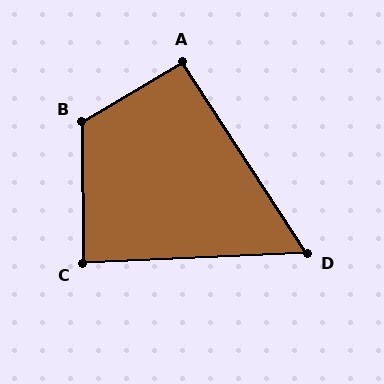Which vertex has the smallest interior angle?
D, at approximately 60 degrees.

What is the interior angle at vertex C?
Approximately 88 degrees (approximately right).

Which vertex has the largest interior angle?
B, at approximately 120 degrees.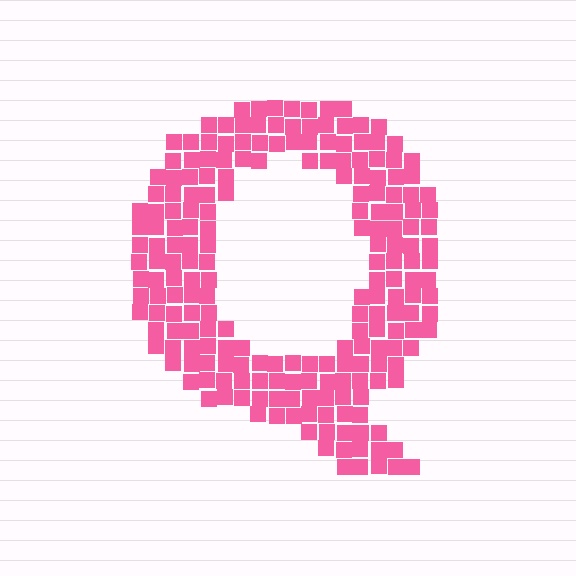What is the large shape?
The large shape is the letter Q.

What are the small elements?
The small elements are squares.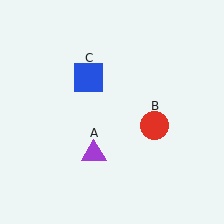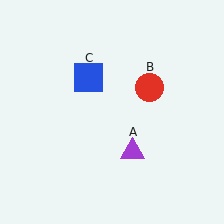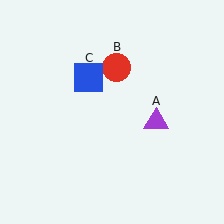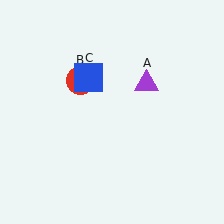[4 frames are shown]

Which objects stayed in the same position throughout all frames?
Blue square (object C) remained stationary.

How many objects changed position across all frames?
2 objects changed position: purple triangle (object A), red circle (object B).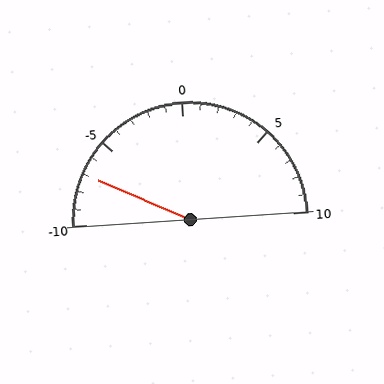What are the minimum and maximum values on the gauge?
The gauge ranges from -10 to 10.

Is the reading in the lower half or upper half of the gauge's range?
The reading is in the lower half of the range (-10 to 10).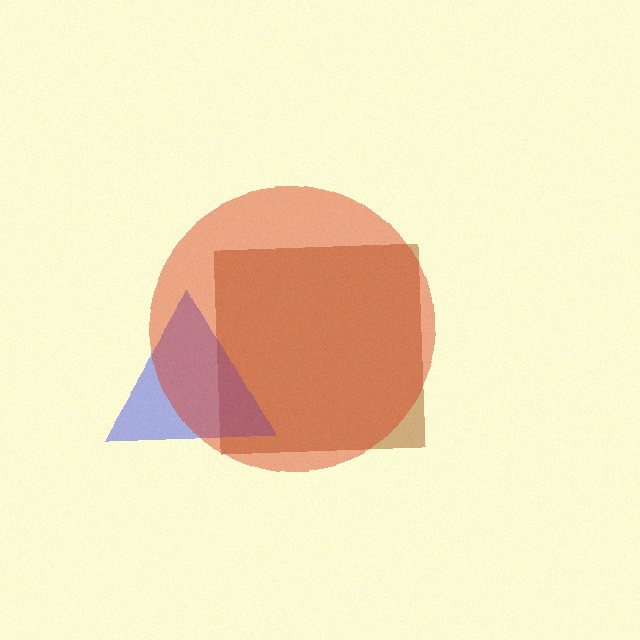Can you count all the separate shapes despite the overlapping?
Yes, there are 3 separate shapes.